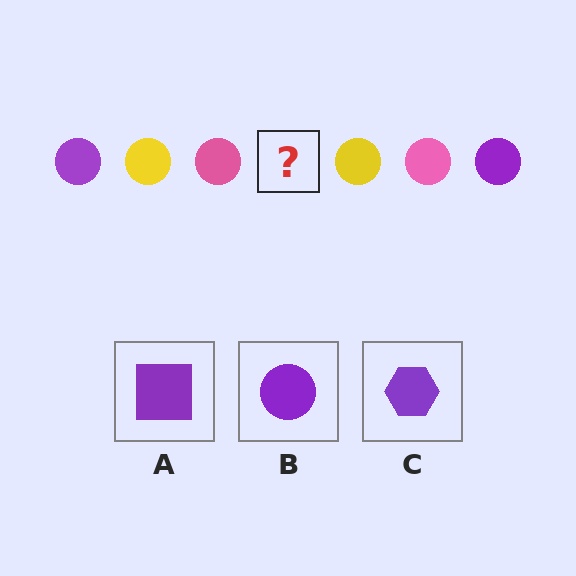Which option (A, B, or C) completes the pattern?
B.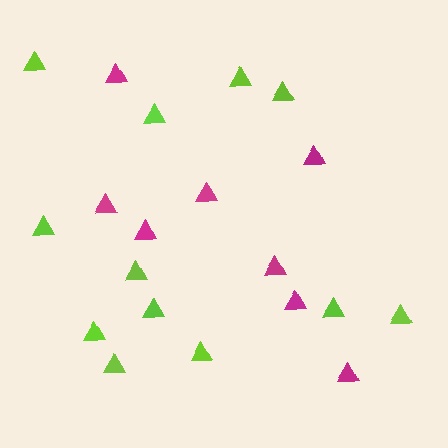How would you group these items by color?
There are 2 groups: one group of lime triangles (12) and one group of magenta triangles (8).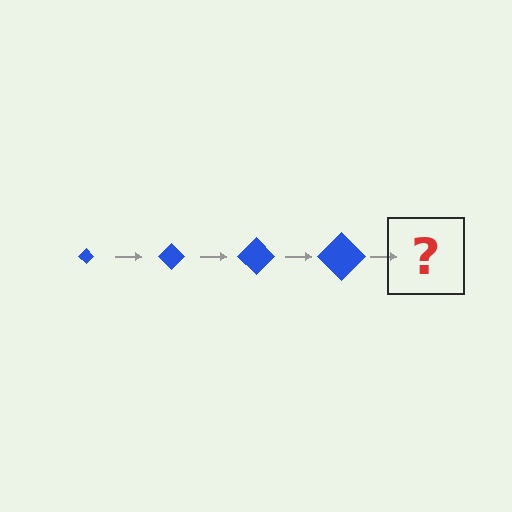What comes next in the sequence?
The next element should be a blue diamond, larger than the previous one.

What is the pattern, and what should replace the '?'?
The pattern is that the diamond gets progressively larger each step. The '?' should be a blue diamond, larger than the previous one.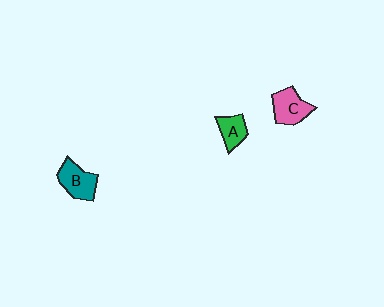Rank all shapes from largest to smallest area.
From largest to smallest: B (teal), C (pink), A (green).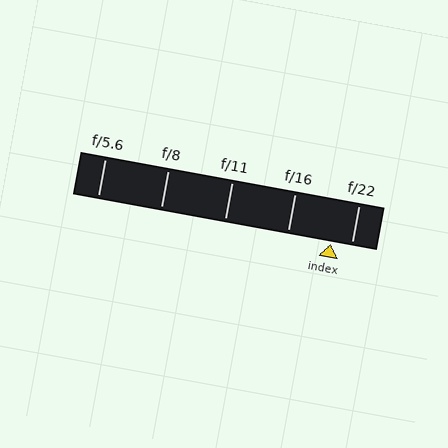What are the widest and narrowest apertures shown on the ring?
The widest aperture shown is f/5.6 and the narrowest is f/22.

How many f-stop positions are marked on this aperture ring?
There are 5 f-stop positions marked.